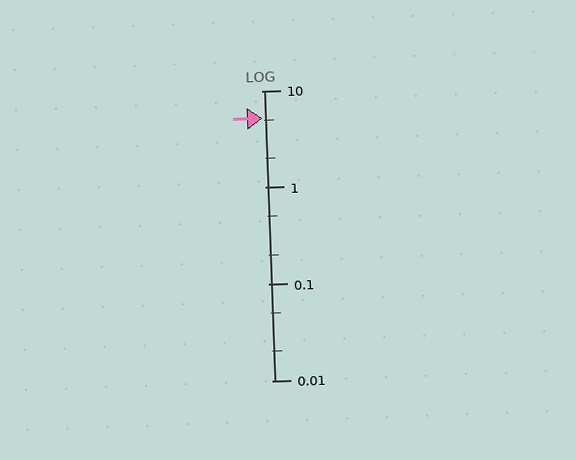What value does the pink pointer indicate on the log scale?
The pointer indicates approximately 5.2.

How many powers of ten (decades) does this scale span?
The scale spans 3 decades, from 0.01 to 10.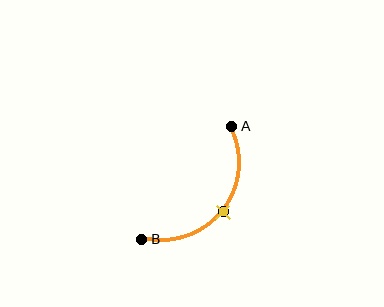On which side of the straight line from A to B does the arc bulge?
The arc bulges below and to the right of the straight line connecting A and B.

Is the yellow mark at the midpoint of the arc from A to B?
Yes. The yellow mark lies on the arc at equal arc-length from both A and B — it is the arc midpoint.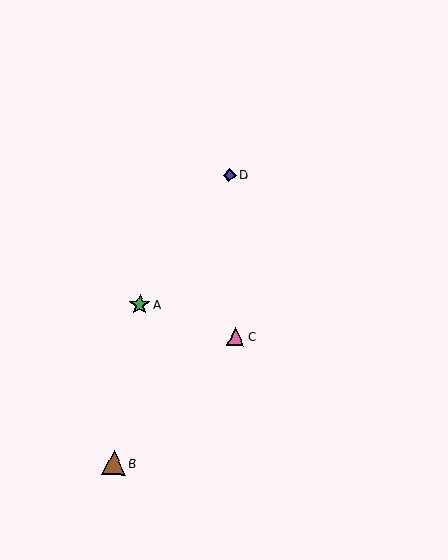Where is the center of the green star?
The center of the green star is at (140, 305).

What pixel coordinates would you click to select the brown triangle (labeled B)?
Click at (114, 463) to select the brown triangle B.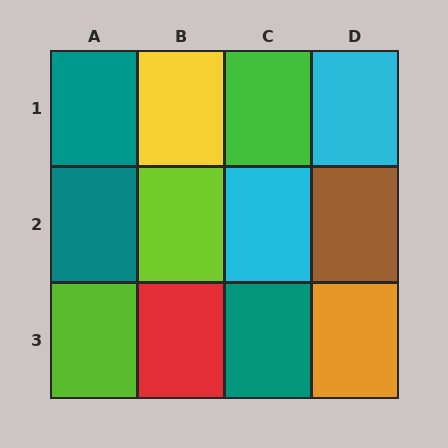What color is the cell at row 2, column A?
Teal.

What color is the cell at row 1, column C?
Green.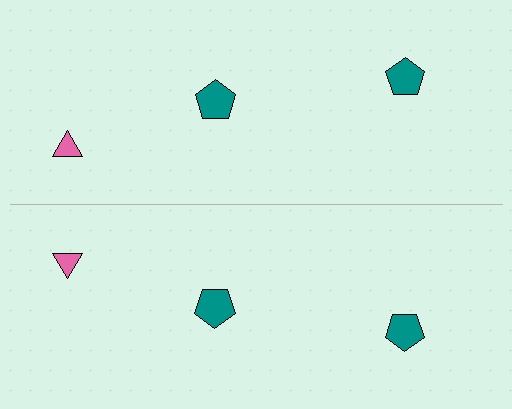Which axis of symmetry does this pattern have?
The pattern has a horizontal axis of symmetry running through the center of the image.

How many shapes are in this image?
There are 6 shapes in this image.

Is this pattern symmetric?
Yes, this pattern has bilateral (reflection) symmetry.